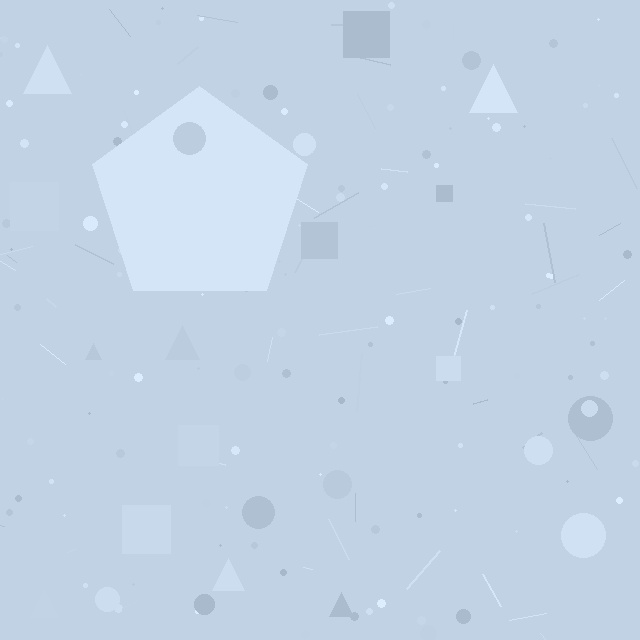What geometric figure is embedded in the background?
A pentagon is embedded in the background.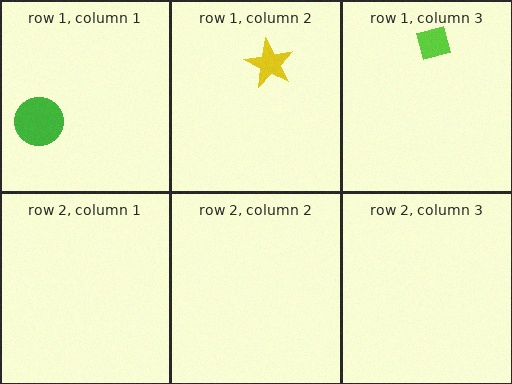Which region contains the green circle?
The row 1, column 1 region.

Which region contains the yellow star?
The row 1, column 2 region.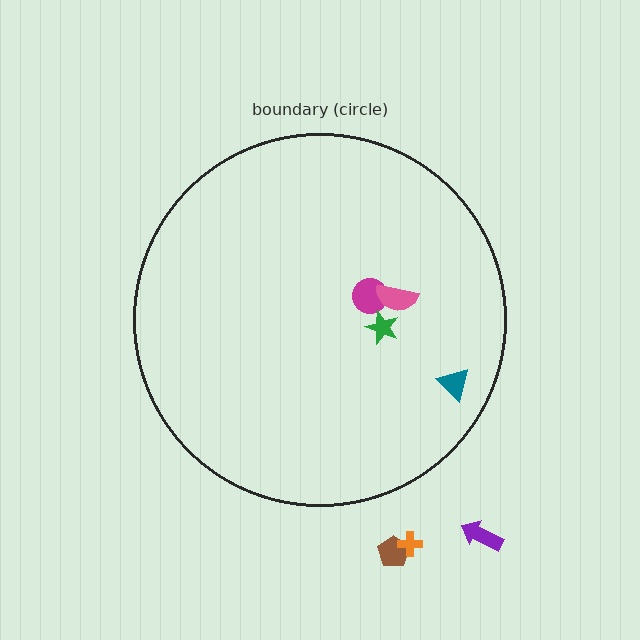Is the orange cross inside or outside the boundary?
Outside.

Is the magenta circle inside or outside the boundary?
Inside.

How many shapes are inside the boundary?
4 inside, 3 outside.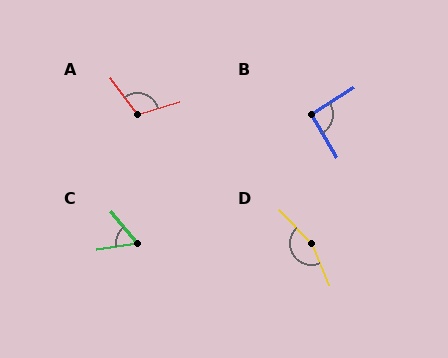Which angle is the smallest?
C, at approximately 58 degrees.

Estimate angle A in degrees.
Approximately 109 degrees.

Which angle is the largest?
D, at approximately 159 degrees.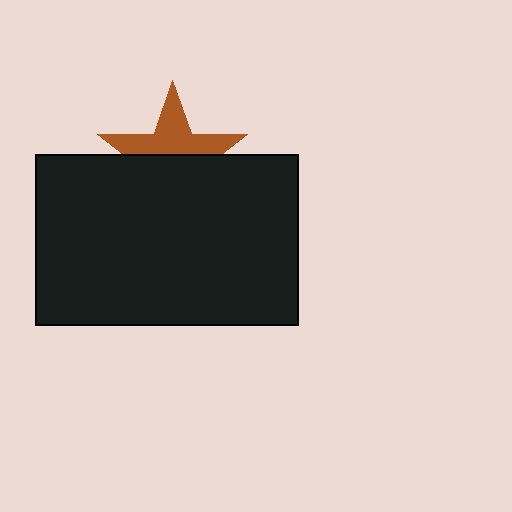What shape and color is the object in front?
The object in front is a black rectangle.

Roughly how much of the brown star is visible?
About half of it is visible (roughly 47%).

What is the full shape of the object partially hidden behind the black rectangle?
The partially hidden object is a brown star.